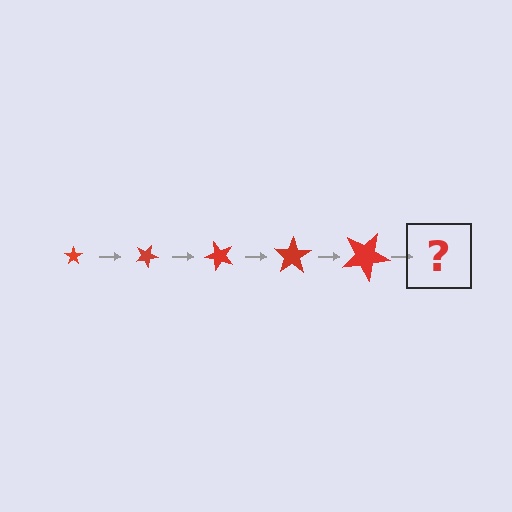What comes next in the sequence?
The next element should be a star, larger than the previous one and rotated 125 degrees from the start.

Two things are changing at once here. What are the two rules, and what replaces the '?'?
The two rules are that the star grows larger each step and it rotates 25 degrees each step. The '?' should be a star, larger than the previous one and rotated 125 degrees from the start.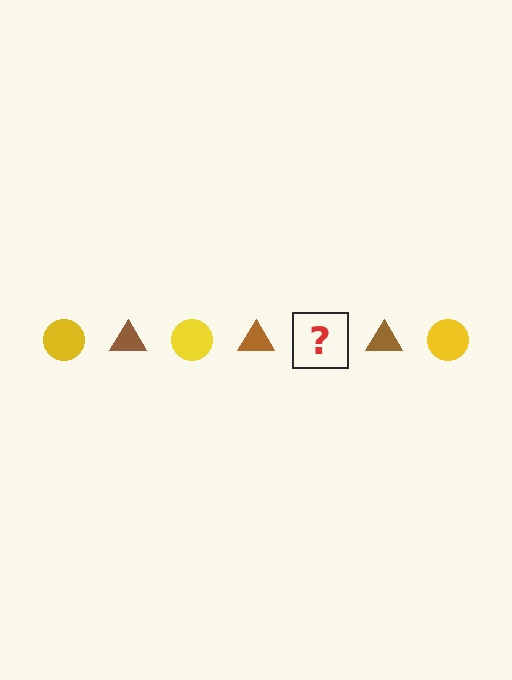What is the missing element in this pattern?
The missing element is a yellow circle.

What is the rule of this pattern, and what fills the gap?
The rule is that the pattern alternates between yellow circle and brown triangle. The gap should be filled with a yellow circle.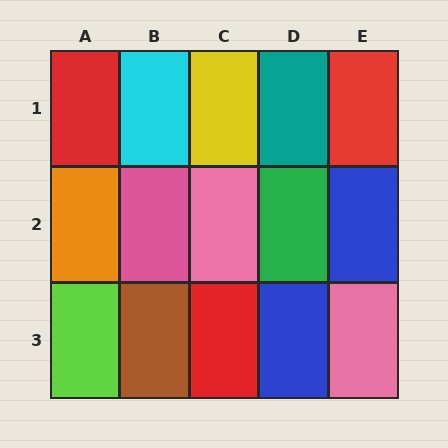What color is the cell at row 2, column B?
Pink.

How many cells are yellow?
1 cell is yellow.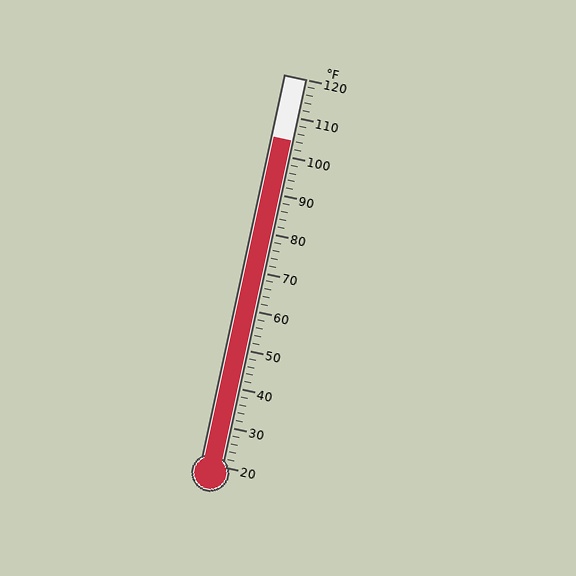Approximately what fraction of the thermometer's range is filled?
The thermometer is filled to approximately 85% of its range.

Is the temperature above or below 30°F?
The temperature is above 30°F.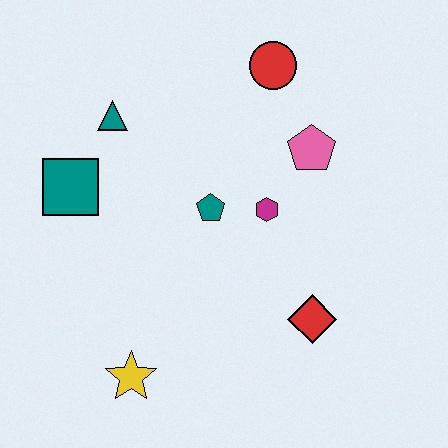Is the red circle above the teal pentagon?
Yes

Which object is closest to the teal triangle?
The teal square is closest to the teal triangle.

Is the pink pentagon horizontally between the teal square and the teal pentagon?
No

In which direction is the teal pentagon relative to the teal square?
The teal pentagon is to the right of the teal square.